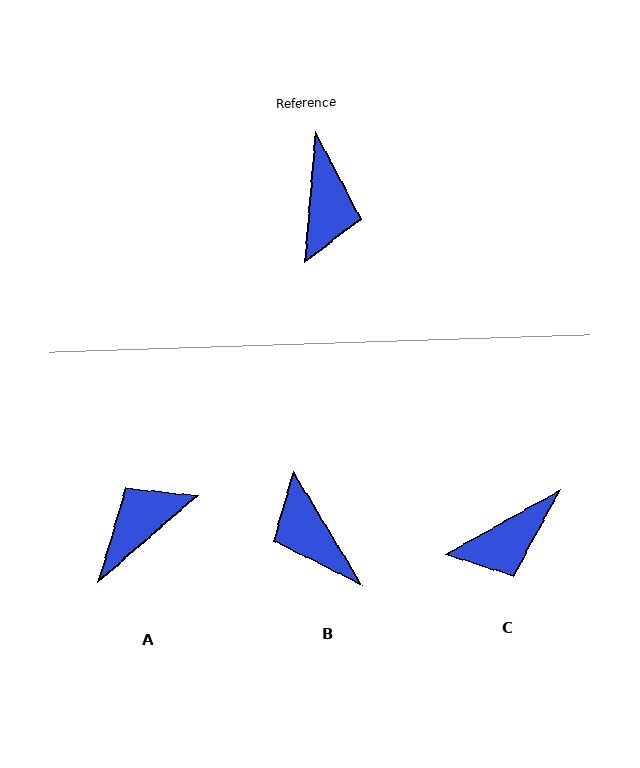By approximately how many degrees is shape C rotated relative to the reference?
Approximately 56 degrees clockwise.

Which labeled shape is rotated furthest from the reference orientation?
B, about 144 degrees away.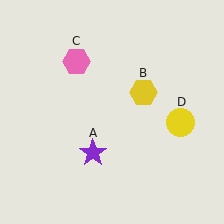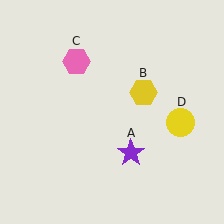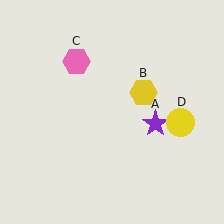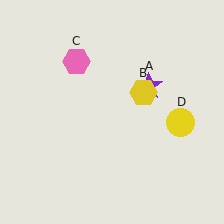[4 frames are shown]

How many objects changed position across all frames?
1 object changed position: purple star (object A).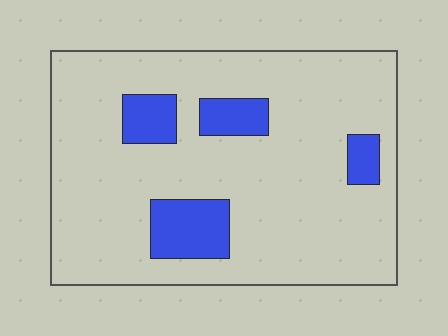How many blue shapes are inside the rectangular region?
4.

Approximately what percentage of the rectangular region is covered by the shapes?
Approximately 15%.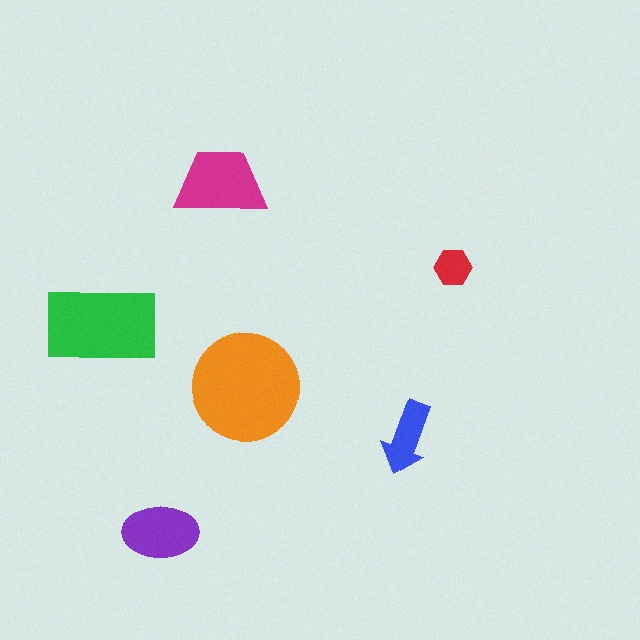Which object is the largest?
The orange circle.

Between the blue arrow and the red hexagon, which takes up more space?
The blue arrow.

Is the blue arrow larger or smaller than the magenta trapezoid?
Smaller.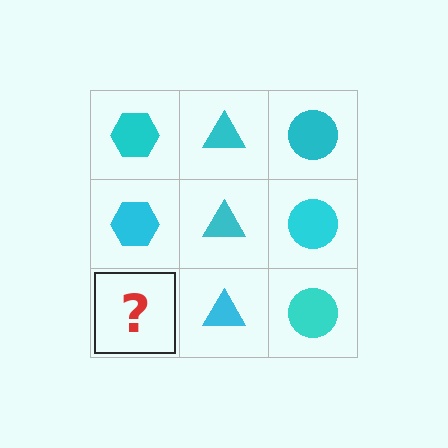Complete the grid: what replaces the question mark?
The question mark should be replaced with a cyan hexagon.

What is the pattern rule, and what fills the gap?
The rule is that each column has a consistent shape. The gap should be filled with a cyan hexagon.